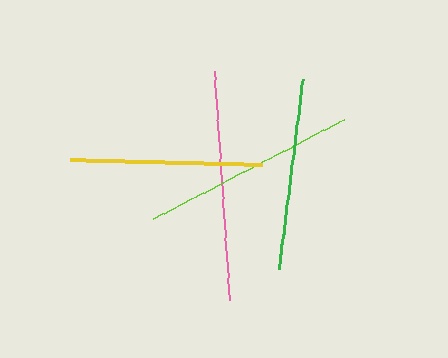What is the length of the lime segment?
The lime segment is approximately 215 pixels long.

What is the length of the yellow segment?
The yellow segment is approximately 192 pixels long.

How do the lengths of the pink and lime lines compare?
The pink and lime lines are approximately the same length.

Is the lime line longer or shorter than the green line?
The lime line is longer than the green line.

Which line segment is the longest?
The pink line is the longest at approximately 230 pixels.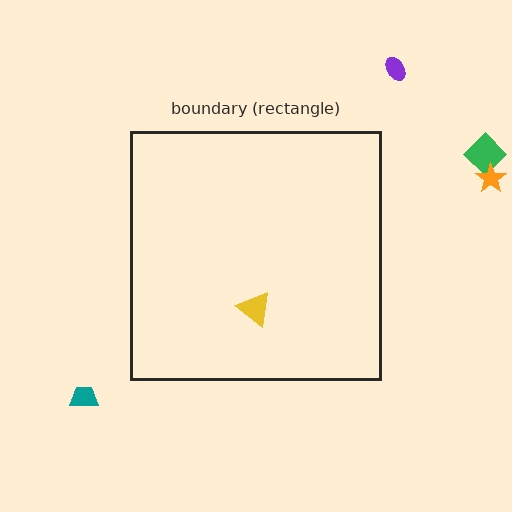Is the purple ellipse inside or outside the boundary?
Outside.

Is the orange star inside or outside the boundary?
Outside.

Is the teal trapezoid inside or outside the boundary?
Outside.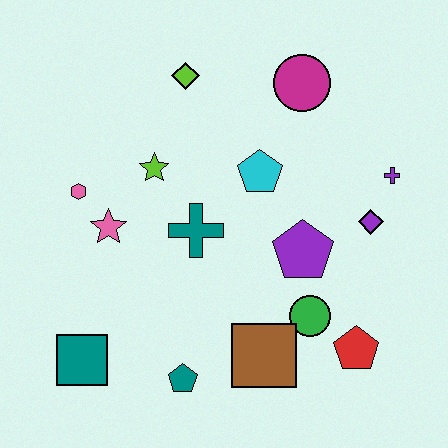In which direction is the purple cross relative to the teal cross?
The purple cross is to the right of the teal cross.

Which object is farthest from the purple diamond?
The teal square is farthest from the purple diamond.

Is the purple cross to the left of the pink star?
No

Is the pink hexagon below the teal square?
No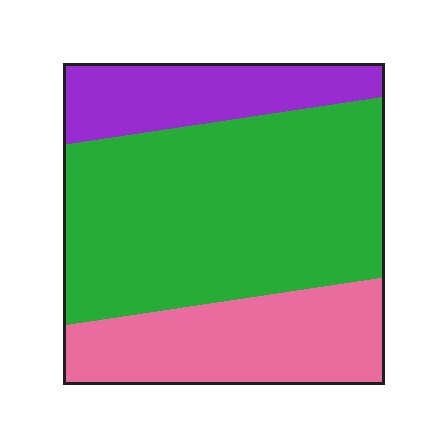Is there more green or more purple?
Green.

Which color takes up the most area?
Green, at roughly 55%.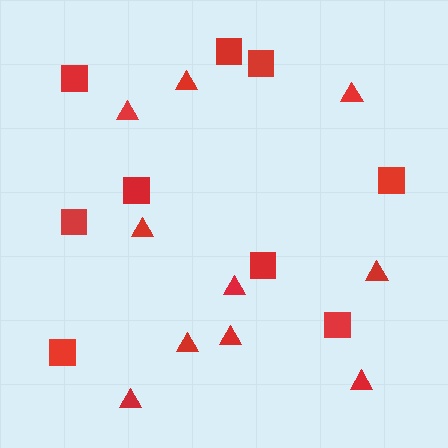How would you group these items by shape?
There are 2 groups: one group of squares (9) and one group of triangles (10).